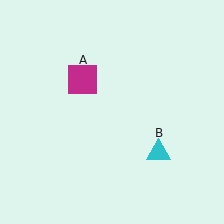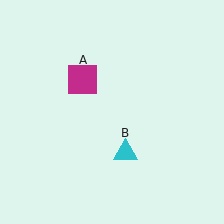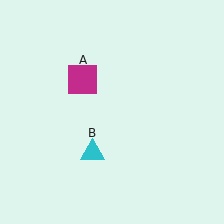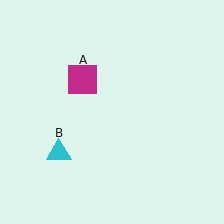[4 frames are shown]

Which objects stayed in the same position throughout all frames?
Magenta square (object A) remained stationary.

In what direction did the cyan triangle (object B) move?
The cyan triangle (object B) moved left.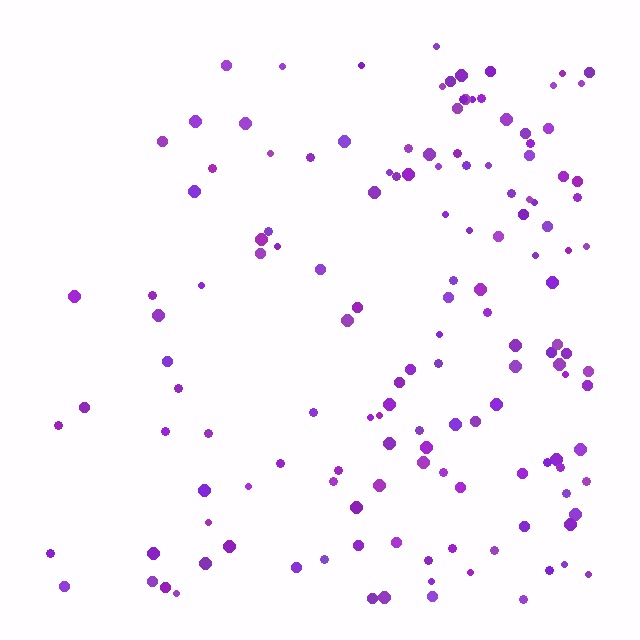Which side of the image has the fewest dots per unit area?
The left.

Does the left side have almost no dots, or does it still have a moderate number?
Still a moderate number, just noticeably fewer than the right.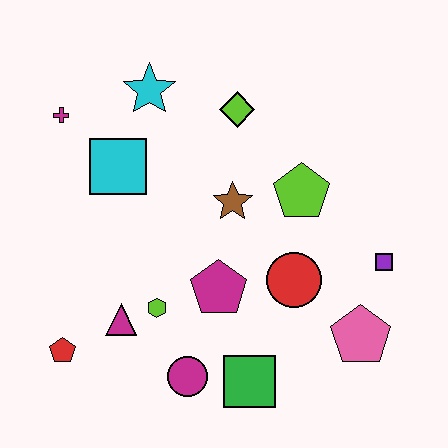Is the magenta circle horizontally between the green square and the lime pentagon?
No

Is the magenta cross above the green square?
Yes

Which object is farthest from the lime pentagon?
The red pentagon is farthest from the lime pentagon.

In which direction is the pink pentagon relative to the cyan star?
The pink pentagon is below the cyan star.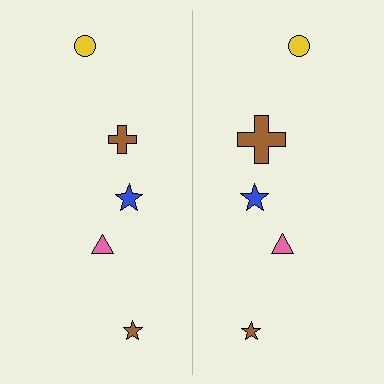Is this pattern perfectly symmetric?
No, the pattern is not perfectly symmetric. The brown cross on the right side has a different size than its mirror counterpart.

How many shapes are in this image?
There are 10 shapes in this image.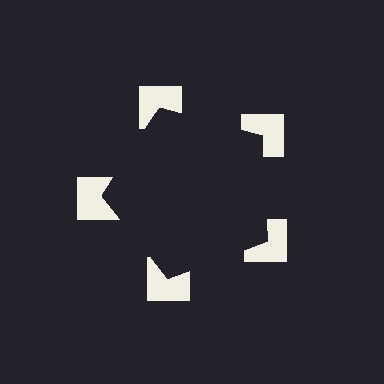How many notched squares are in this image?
There are 5 — one at each vertex of the illusory pentagon.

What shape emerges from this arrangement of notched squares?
An illusory pentagon — its edges are inferred from the aligned wedge cuts in the notched squares, not physically drawn.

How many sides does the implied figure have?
5 sides.